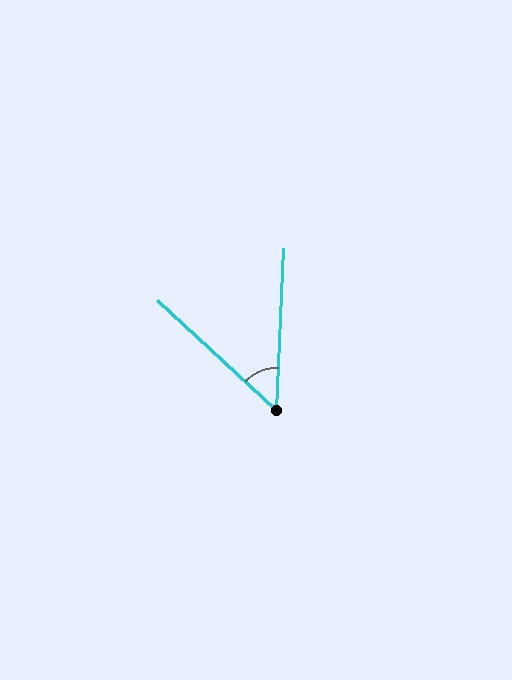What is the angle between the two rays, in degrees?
Approximately 49 degrees.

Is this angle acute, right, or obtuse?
It is acute.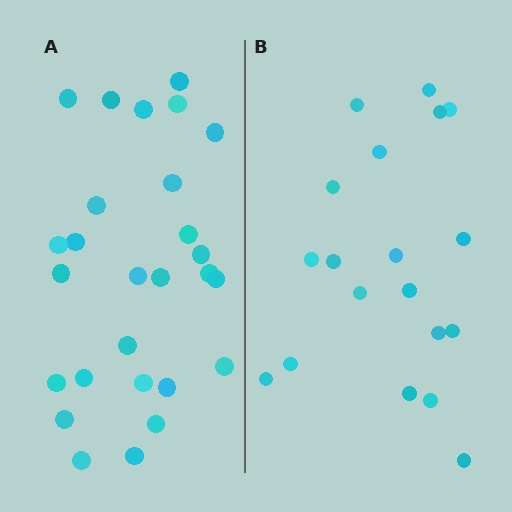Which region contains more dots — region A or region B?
Region A (the left region) has more dots.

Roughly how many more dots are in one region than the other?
Region A has roughly 8 or so more dots than region B.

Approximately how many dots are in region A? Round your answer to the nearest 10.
About 30 dots. (The exact count is 27, which rounds to 30.)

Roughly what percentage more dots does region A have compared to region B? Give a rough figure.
About 40% more.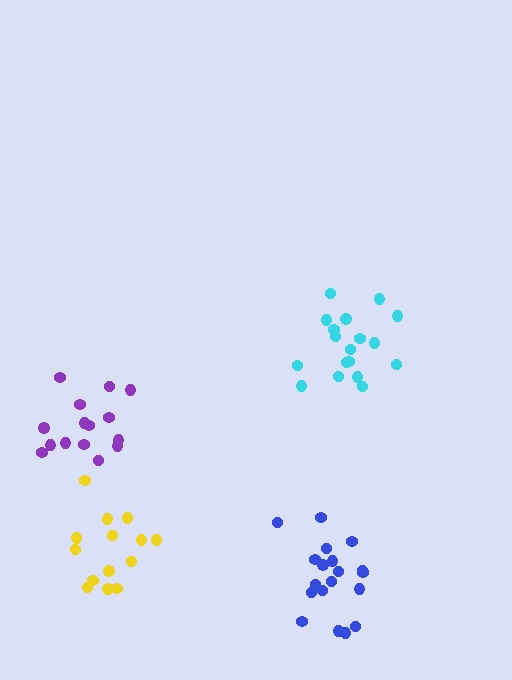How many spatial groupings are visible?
There are 4 spatial groupings.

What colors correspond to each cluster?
The clusters are colored: purple, cyan, blue, yellow.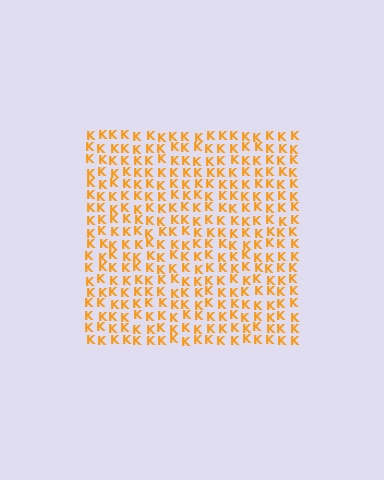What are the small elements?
The small elements are letter K's.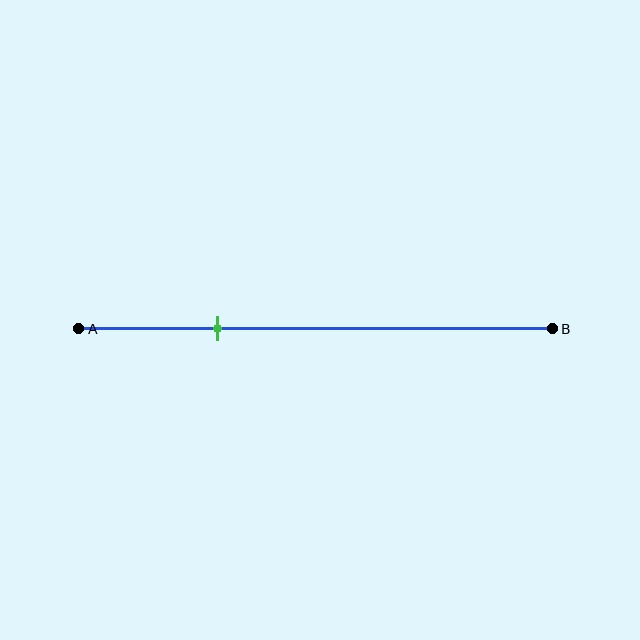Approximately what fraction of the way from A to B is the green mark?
The green mark is approximately 30% of the way from A to B.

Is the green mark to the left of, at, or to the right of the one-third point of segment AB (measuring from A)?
The green mark is to the left of the one-third point of segment AB.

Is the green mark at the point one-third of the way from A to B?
No, the mark is at about 30% from A, not at the 33% one-third point.